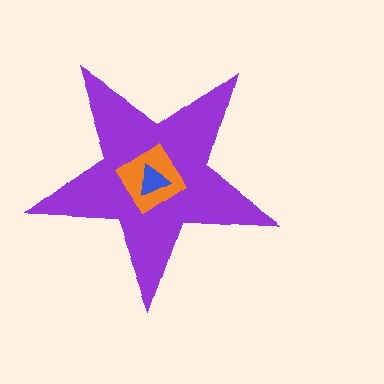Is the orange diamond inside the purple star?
Yes.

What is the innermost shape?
The blue triangle.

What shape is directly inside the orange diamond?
The blue triangle.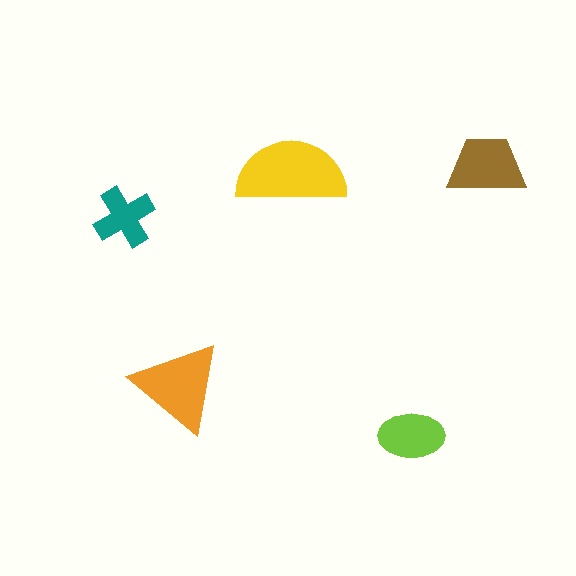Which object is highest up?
The brown trapezoid is topmost.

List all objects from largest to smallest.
The yellow semicircle, the orange triangle, the brown trapezoid, the lime ellipse, the teal cross.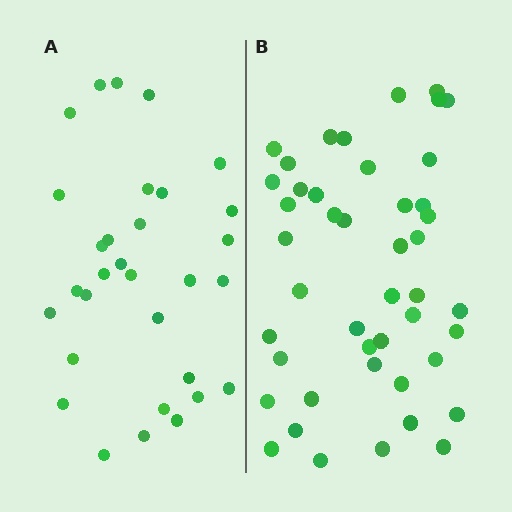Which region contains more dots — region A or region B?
Region B (the right region) has more dots.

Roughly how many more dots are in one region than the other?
Region B has approximately 15 more dots than region A.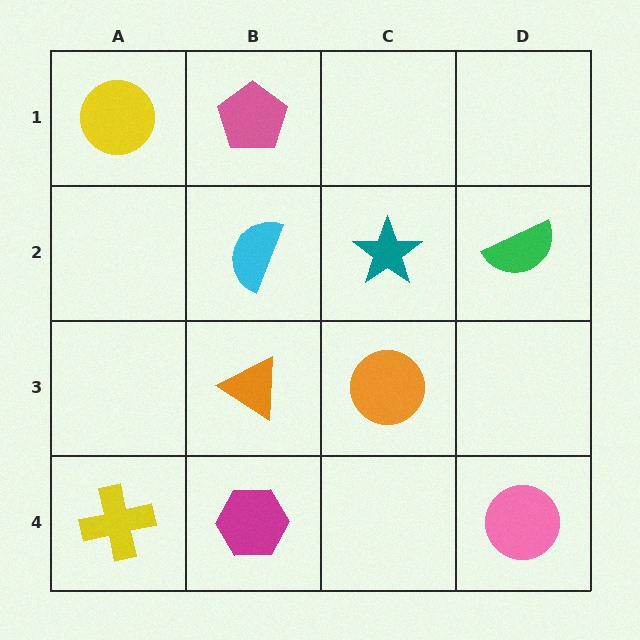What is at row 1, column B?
A pink pentagon.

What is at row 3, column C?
An orange circle.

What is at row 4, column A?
A yellow cross.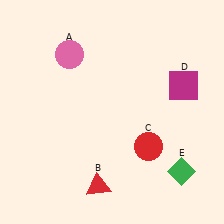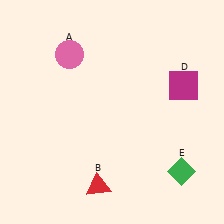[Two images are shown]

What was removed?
The red circle (C) was removed in Image 2.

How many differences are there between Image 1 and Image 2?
There is 1 difference between the two images.